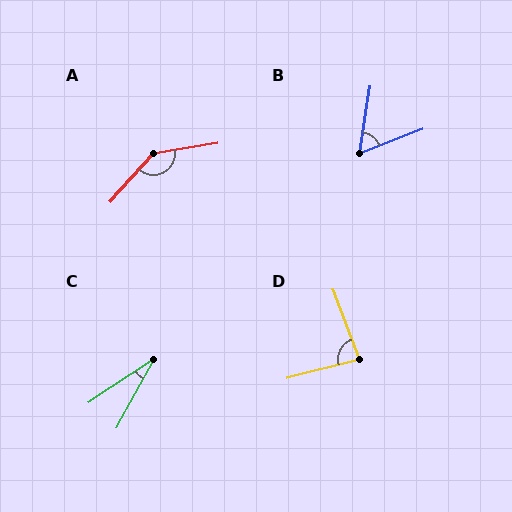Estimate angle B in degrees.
Approximately 60 degrees.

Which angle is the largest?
A, at approximately 140 degrees.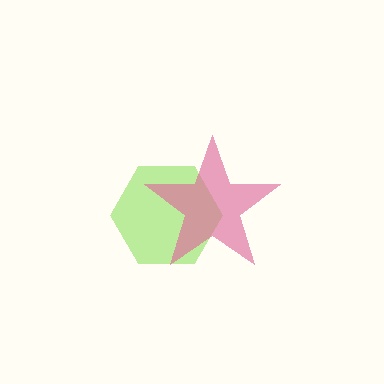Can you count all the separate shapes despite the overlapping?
Yes, there are 2 separate shapes.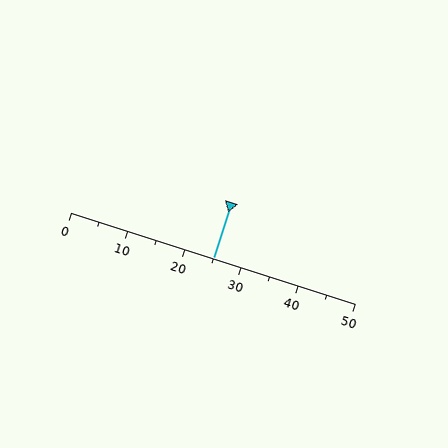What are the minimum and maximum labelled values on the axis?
The axis runs from 0 to 50.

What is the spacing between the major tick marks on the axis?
The major ticks are spaced 10 apart.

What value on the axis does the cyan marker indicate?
The marker indicates approximately 25.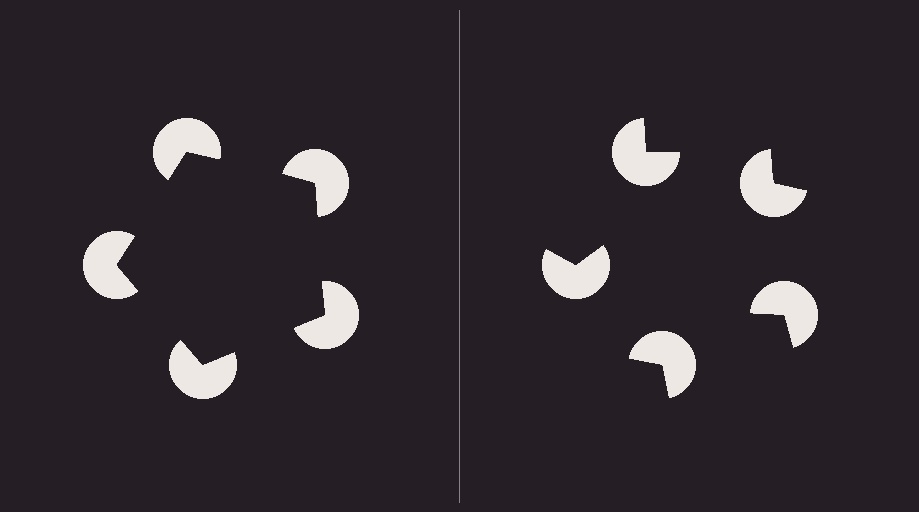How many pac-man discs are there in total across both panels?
10 — 5 on each side.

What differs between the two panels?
The pac-man discs are positioned identically on both sides; only the wedge orientations differ. On the left they align to a pentagon; on the right they are misaligned.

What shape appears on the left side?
An illusory pentagon.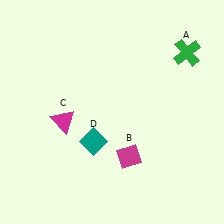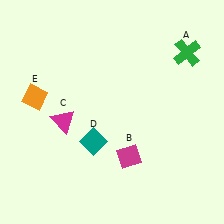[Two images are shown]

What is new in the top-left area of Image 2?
An orange diamond (E) was added in the top-left area of Image 2.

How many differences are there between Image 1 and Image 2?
There is 1 difference between the two images.